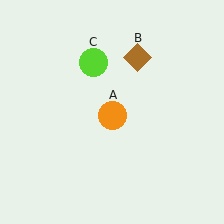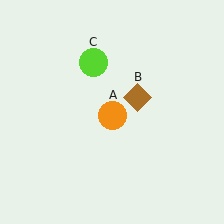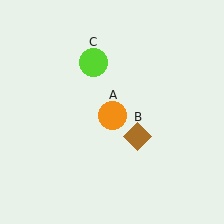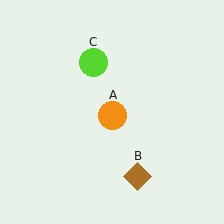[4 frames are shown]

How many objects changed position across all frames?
1 object changed position: brown diamond (object B).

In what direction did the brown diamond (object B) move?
The brown diamond (object B) moved down.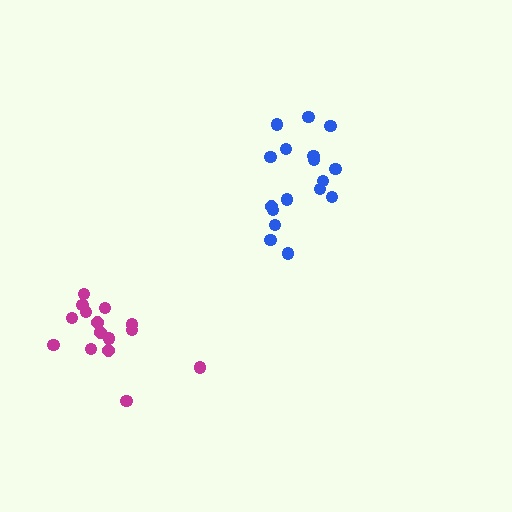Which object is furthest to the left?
The magenta cluster is leftmost.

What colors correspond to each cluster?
The clusters are colored: blue, magenta.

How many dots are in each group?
Group 1: 17 dots, Group 2: 15 dots (32 total).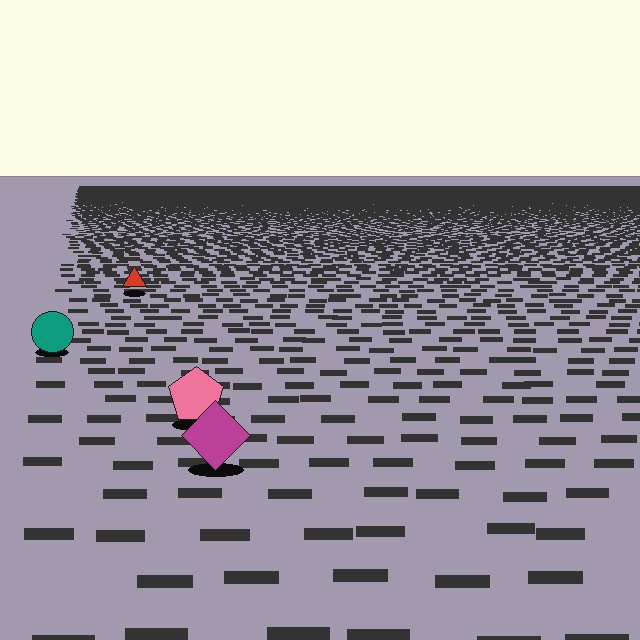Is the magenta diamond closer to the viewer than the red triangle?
Yes. The magenta diamond is closer — you can tell from the texture gradient: the ground texture is coarser near it.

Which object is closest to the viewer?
The magenta diamond is closest. The texture marks near it are larger and more spread out.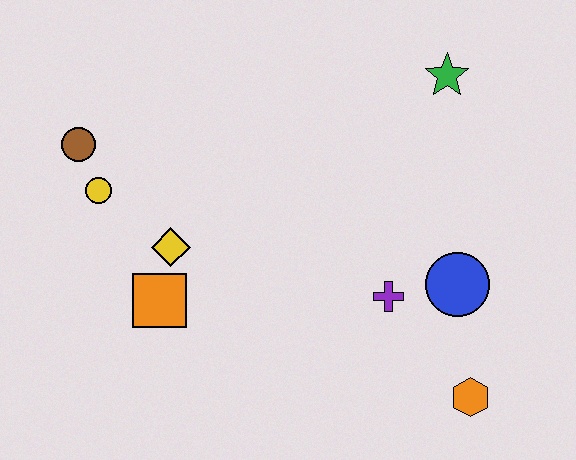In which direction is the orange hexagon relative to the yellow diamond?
The orange hexagon is to the right of the yellow diamond.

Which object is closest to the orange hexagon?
The blue circle is closest to the orange hexagon.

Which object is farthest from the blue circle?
The brown circle is farthest from the blue circle.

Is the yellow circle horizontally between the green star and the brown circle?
Yes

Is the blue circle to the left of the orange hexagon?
Yes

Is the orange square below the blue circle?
Yes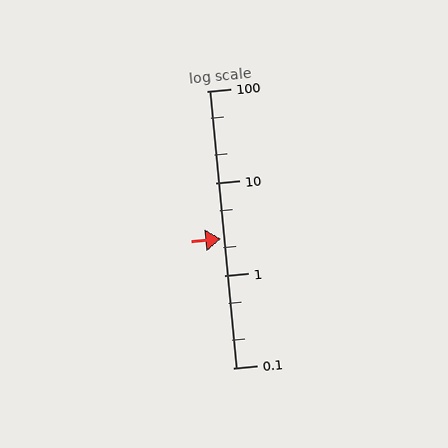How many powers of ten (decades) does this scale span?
The scale spans 3 decades, from 0.1 to 100.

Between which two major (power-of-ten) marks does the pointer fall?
The pointer is between 1 and 10.